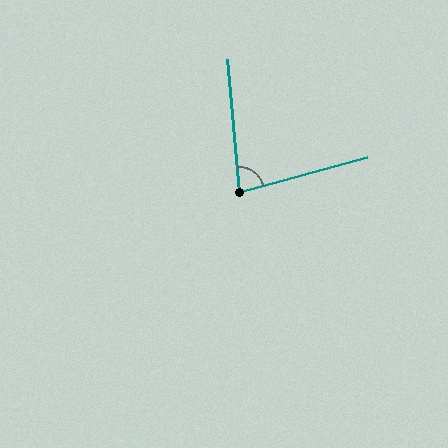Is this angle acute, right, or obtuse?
It is acute.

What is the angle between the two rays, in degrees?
Approximately 80 degrees.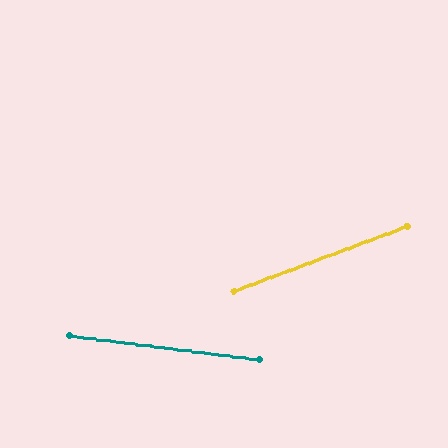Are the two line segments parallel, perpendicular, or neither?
Neither parallel nor perpendicular — they differ by about 28°.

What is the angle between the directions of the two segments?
Approximately 28 degrees.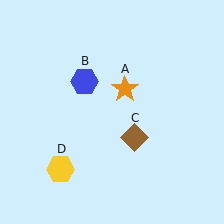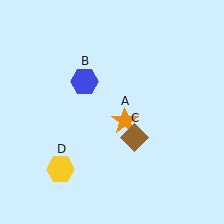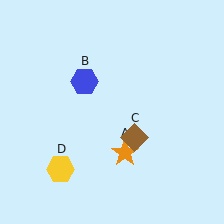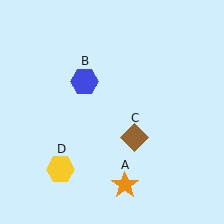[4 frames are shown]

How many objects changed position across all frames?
1 object changed position: orange star (object A).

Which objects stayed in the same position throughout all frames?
Blue hexagon (object B) and brown diamond (object C) and yellow hexagon (object D) remained stationary.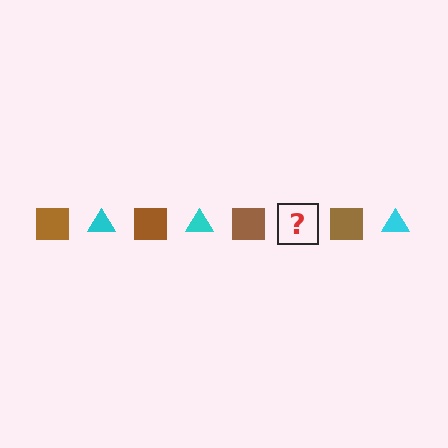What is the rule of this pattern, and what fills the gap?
The rule is that the pattern alternates between brown square and cyan triangle. The gap should be filled with a cyan triangle.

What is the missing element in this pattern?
The missing element is a cyan triangle.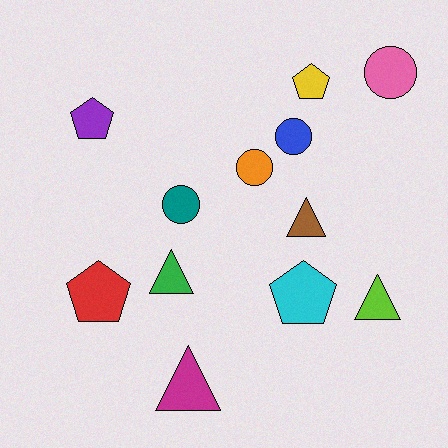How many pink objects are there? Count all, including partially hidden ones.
There is 1 pink object.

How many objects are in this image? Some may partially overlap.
There are 12 objects.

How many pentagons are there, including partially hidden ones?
There are 4 pentagons.